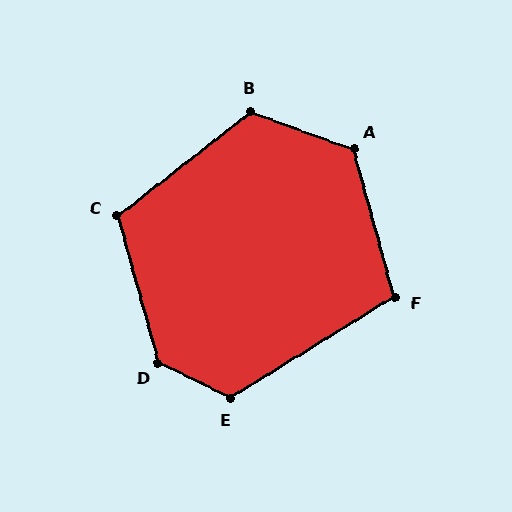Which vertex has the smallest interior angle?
F, at approximately 106 degrees.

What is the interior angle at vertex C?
Approximately 113 degrees (obtuse).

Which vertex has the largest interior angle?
D, at approximately 132 degrees.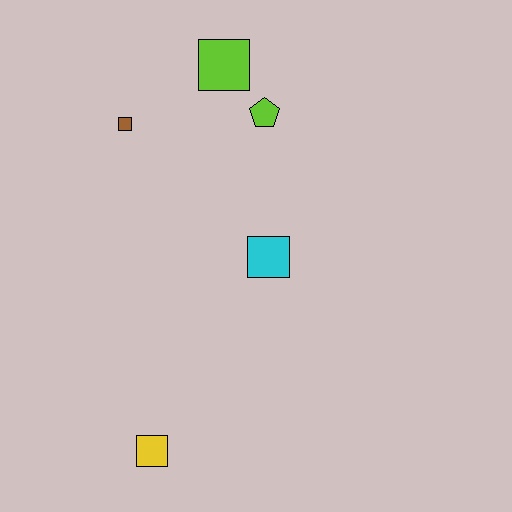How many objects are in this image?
There are 5 objects.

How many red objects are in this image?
There are no red objects.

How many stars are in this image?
There are no stars.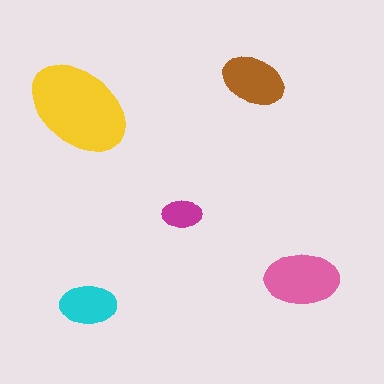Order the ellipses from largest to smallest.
the yellow one, the pink one, the brown one, the cyan one, the magenta one.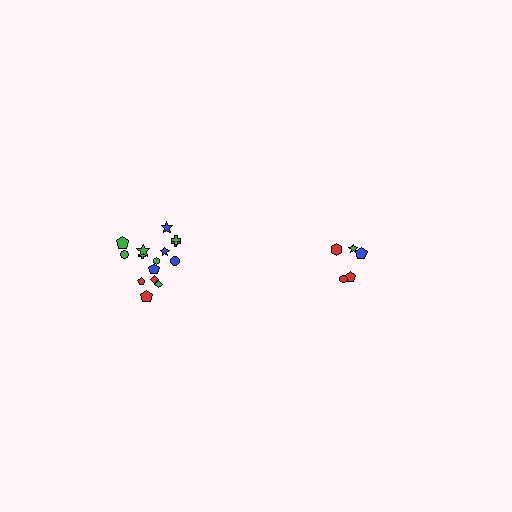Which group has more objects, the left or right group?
The left group.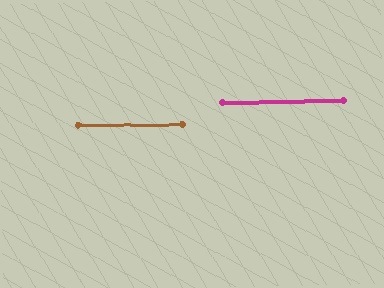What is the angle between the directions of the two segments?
Approximately 2 degrees.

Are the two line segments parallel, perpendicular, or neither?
Parallel — their directions differ by only 1.6°.